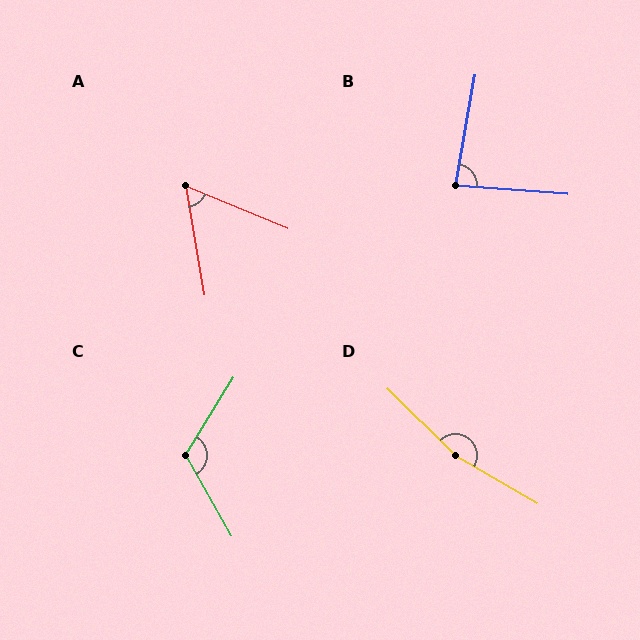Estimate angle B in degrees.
Approximately 84 degrees.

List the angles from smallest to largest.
A (58°), B (84°), C (119°), D (166°).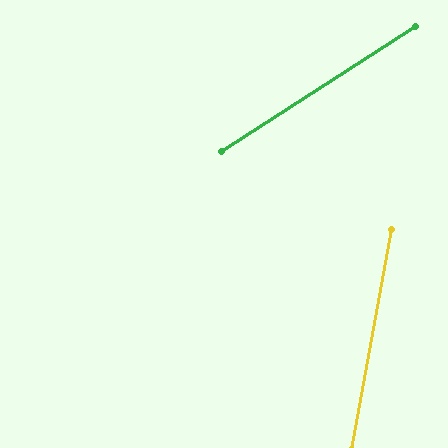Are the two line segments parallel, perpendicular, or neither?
Neither parallel nor perpendicular — they differ by about 47°.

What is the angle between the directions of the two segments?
Approximately 47 degrees.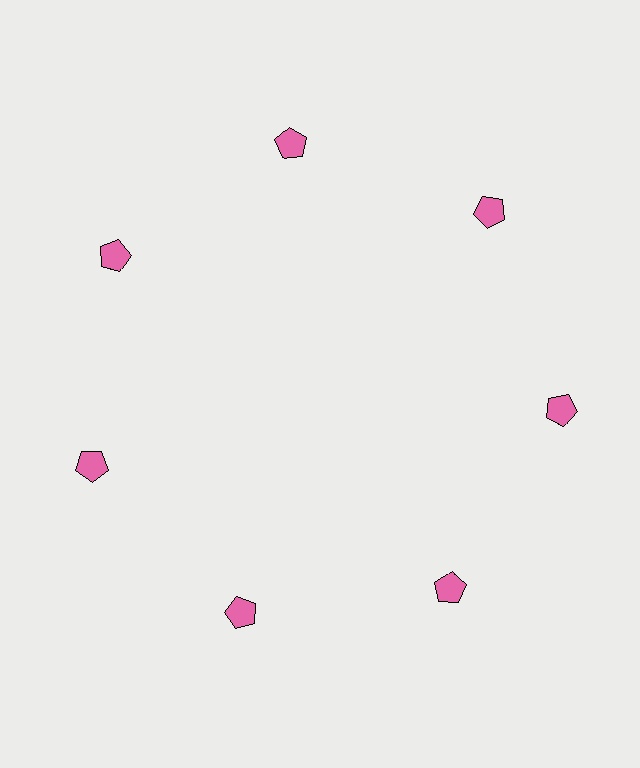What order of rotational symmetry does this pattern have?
This pattern has 7-fold rotational symmetry.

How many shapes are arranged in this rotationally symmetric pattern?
There are 7 shapes, arranged in 7 groups of 1.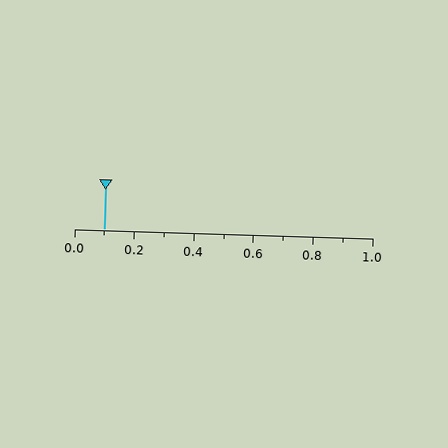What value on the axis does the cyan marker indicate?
The marker indicates approximately 0.1.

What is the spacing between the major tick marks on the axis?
The major ticks are spaced 0.2 apart.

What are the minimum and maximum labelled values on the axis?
The axis runs from 0.0 to 1.0.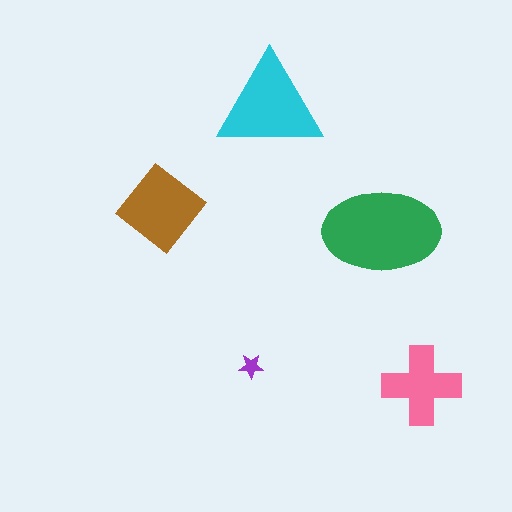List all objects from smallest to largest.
The purple star, the pink cross, the brown diamond, the cyan triangle, the green ellipse.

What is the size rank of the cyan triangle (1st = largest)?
2nd.